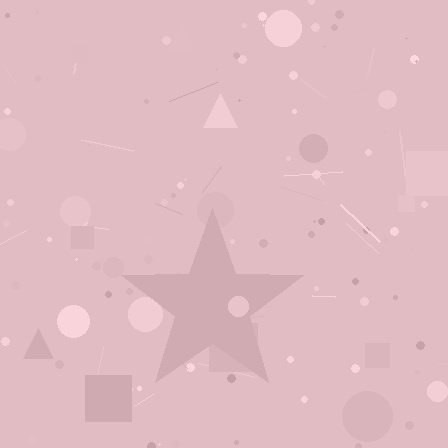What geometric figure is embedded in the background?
A star is embedded in the background.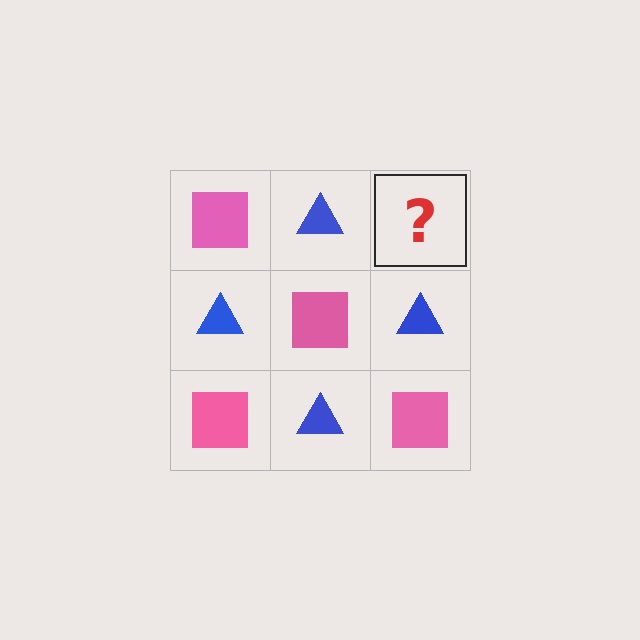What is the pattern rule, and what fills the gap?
The rule is that it alternates pink square and blue triangle in a checkerboard pattern. The gap should be filled with a pink square.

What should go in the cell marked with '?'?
The missing cell should contain a pink square.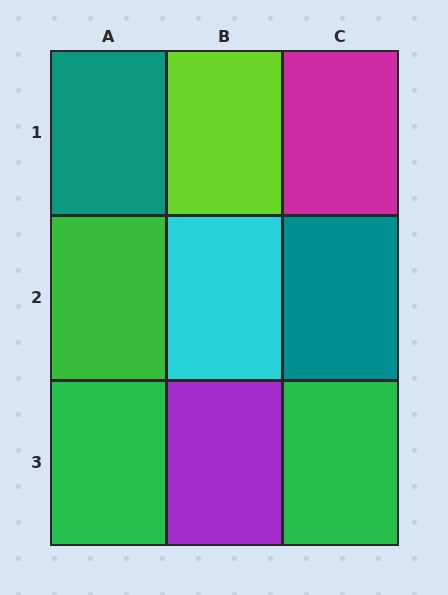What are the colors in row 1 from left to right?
Teal, lime, magenta.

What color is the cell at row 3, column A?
Green.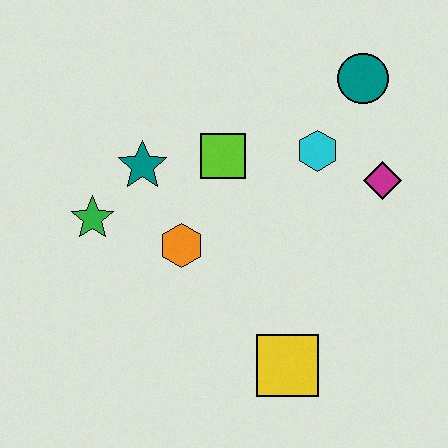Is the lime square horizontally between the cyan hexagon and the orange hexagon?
Yes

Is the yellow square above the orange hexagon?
No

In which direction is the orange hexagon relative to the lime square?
The orange hexagon is below the lime square.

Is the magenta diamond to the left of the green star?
No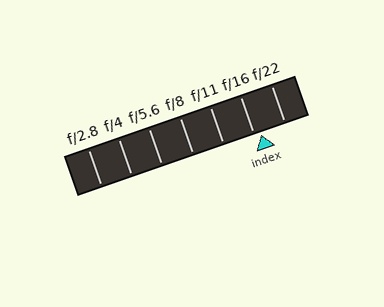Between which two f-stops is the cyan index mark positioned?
The index mark is between f/16 and f/22.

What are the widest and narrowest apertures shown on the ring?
The widest aperture shown is f/2.8 and the narrowest is f/22.